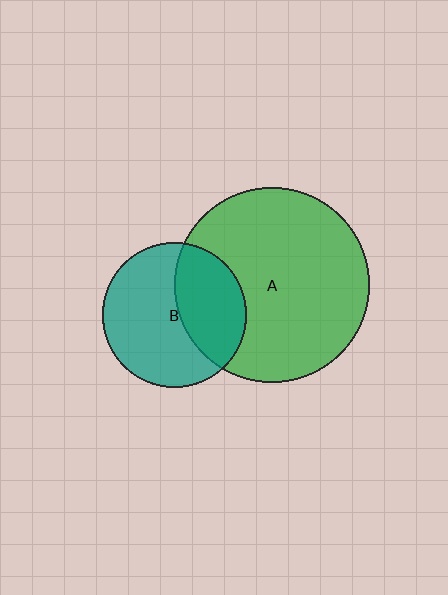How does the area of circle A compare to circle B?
Approximately 1.8 times.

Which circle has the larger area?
Circle A (green).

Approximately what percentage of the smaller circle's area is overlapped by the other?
Approximately 40%.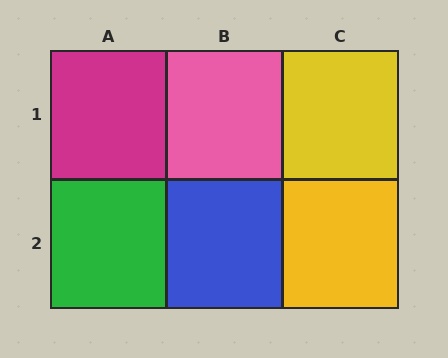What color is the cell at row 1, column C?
Yellow.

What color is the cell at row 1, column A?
Magenta.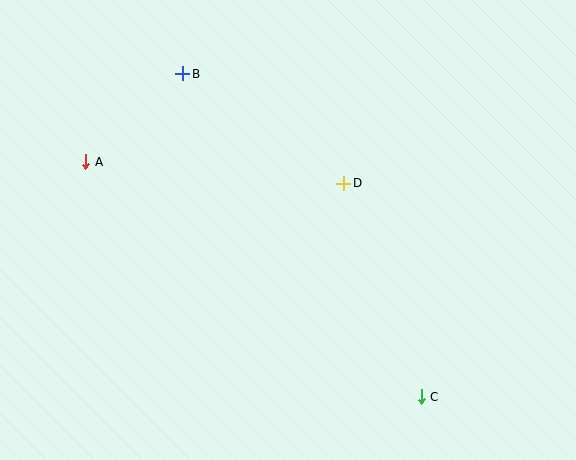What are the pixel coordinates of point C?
Point C is at (421, 397).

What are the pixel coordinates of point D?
Point D is at (344, 183).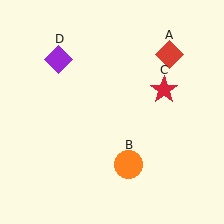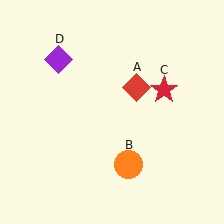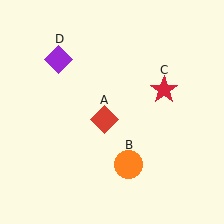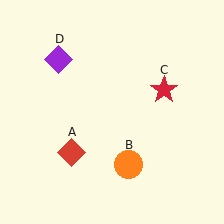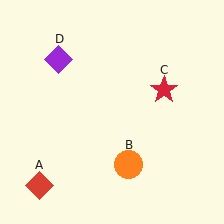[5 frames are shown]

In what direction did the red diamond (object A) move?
The red diamond (object A) moved down and to the left.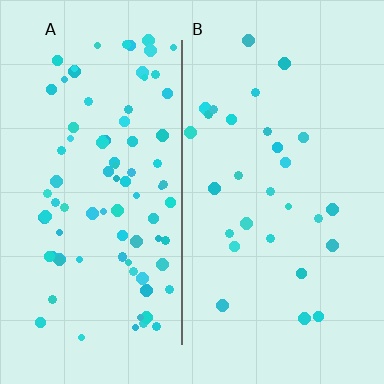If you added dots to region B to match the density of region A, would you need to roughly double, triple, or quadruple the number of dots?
Approximately triple.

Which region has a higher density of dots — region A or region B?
A (the left).